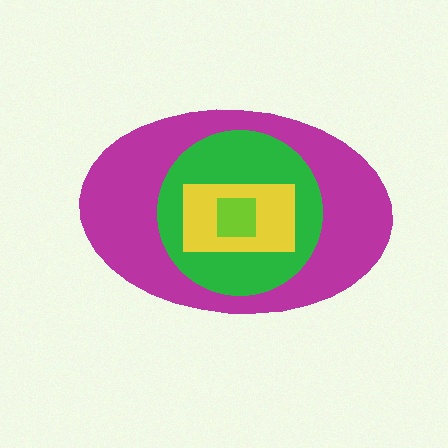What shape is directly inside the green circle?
The yellow rectangle.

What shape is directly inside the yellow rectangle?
The lime square.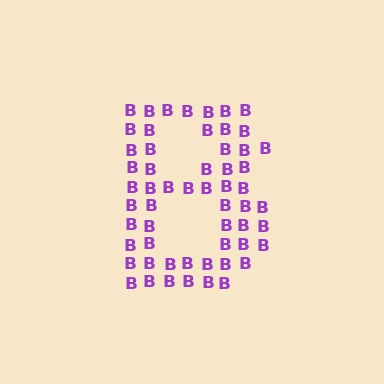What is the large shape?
The large shape is the letter B.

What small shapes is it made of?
It is made of small letter B's.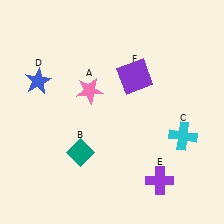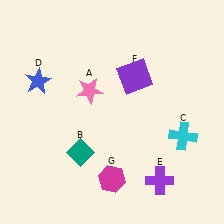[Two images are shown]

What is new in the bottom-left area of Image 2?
A magenta hexagon (G) was added in the bottom-left area of Image 2.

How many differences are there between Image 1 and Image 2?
There is 1 difference between the two images.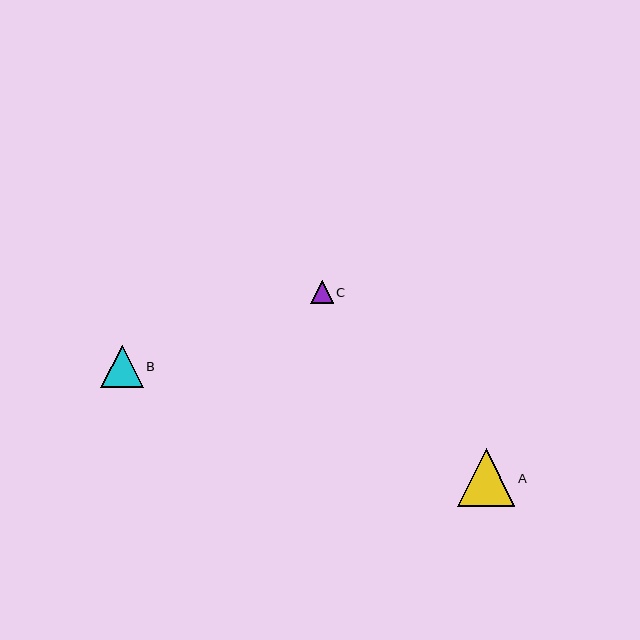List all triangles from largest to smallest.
From largest to smallest: A, B, C.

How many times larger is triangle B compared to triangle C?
Triangle B is approximately 1.9 times the size of triangle C.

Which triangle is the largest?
Triangle A is the largest with a size of approximately 57 pixels.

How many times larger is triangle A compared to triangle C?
Triangle A is approximately 2.6 times the size of triangle C.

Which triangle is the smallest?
Triangle C is the smallest with a size of approximately 22 pixels.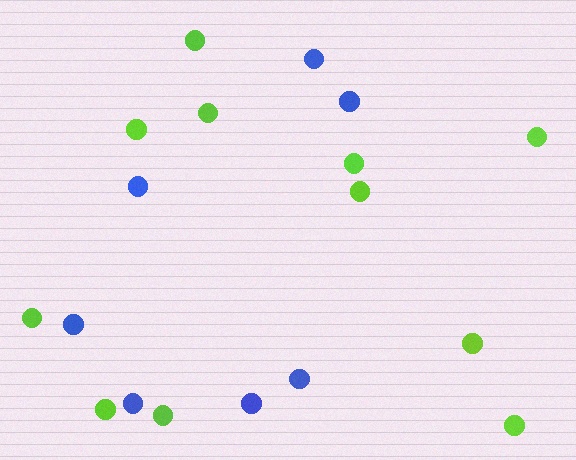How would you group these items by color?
There are 2 groups: one group of lime circles (11) and one group of blue circles (7).